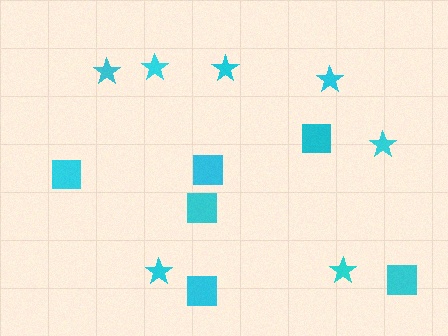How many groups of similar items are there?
There are 2 groups: one group of stars (7) and one group of squares (6).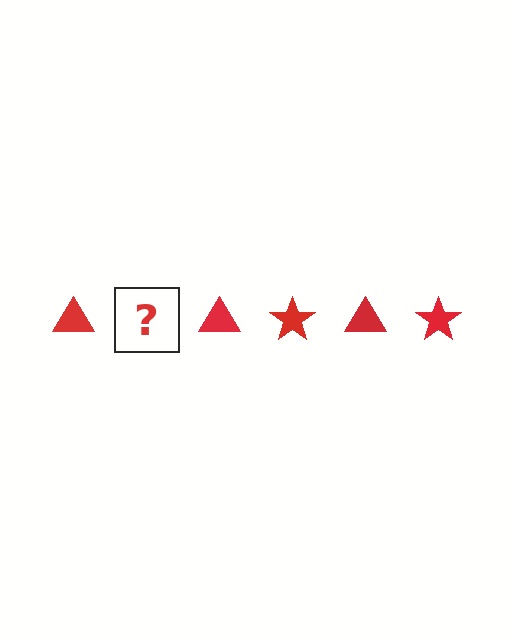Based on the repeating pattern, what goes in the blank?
The blank should be a red star.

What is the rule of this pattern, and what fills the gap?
The rule is that the pattern cycles through triangle, star shapes in red. The gap should be filled with a red star.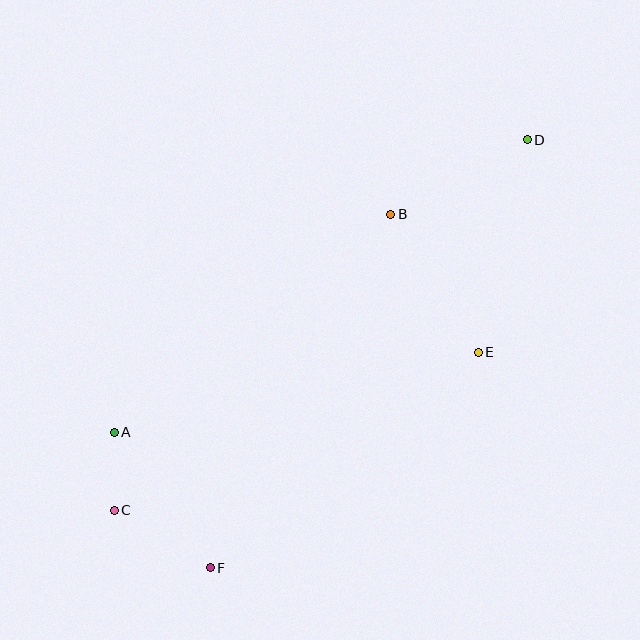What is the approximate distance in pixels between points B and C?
The distance between B and C is approximately 405 pixels.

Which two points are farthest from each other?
Points C and D are farthest from each other.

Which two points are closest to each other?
Points A and C are closest to each other.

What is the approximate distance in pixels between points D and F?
The distance between D and F is approximately 532 pixels.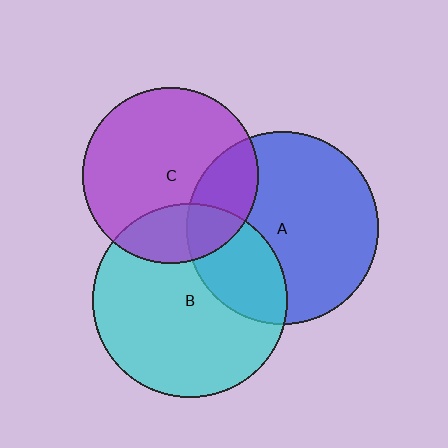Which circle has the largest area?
Circle B (cyan).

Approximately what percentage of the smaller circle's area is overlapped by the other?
Approximately 25%.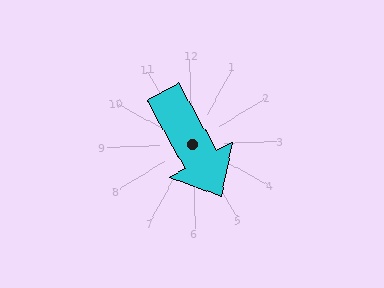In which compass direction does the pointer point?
Southeast.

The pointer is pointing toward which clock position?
Roughly 5 o'clock.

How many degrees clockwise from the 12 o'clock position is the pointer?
Approximately 153 degrees.